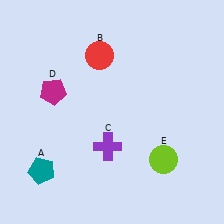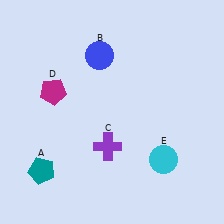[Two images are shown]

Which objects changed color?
B changed from red to blue. E changed from lime to cyan.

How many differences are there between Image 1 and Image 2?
There are 2 differences between the two images.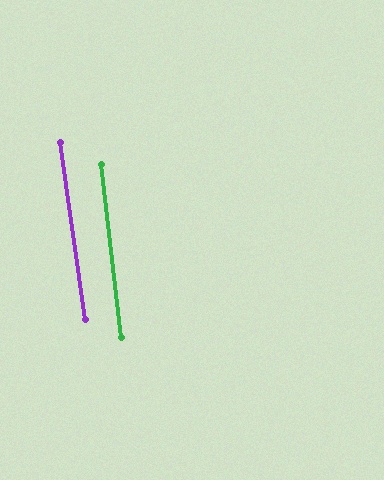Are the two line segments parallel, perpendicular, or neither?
Parallel — their directions differ by only 1.2°.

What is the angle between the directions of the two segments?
Approximately 1 degree.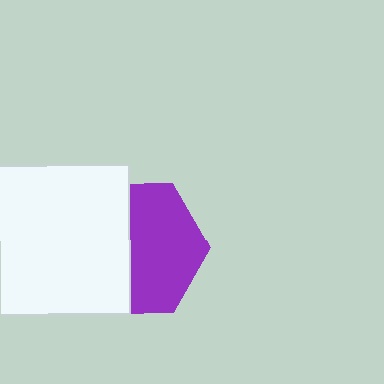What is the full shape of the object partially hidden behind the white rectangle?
The partially hidden object is a purple hexagon.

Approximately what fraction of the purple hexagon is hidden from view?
Roughly 45% of the purple hexagon is hidden behind the white rectangle.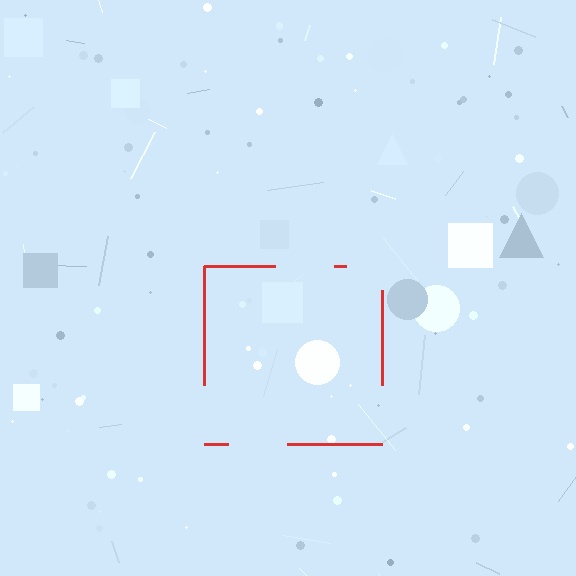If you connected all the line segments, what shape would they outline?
They would outline a square.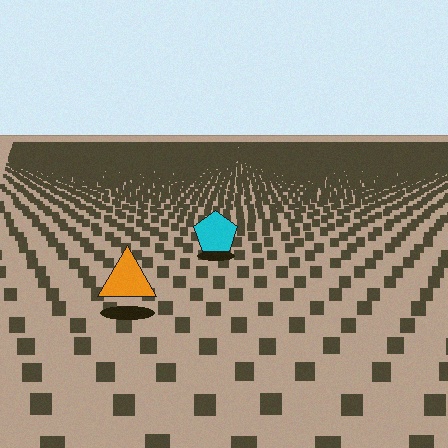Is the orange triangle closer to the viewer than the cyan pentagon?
Yes. The orange triangle is closer — you can tell from the texture gradient: the ground texture is coarser near it.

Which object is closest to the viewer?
The orange triangle is closest. The texture marks near it are larger and more spread out.